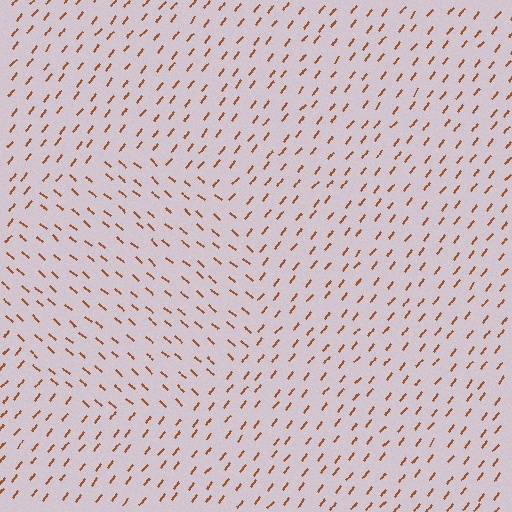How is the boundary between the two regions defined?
The boundary is defined purely by a change in line orientation (approximately 87 degrees difference). All lines are the same color and thickness.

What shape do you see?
I see a circle.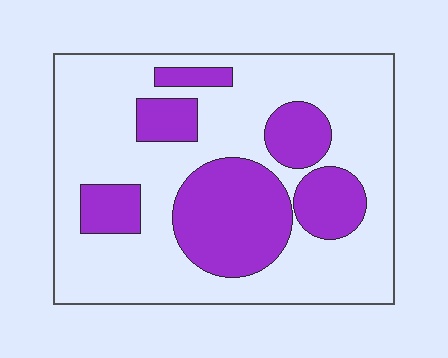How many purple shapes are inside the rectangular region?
6.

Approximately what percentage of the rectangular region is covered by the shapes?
Approximately 30%.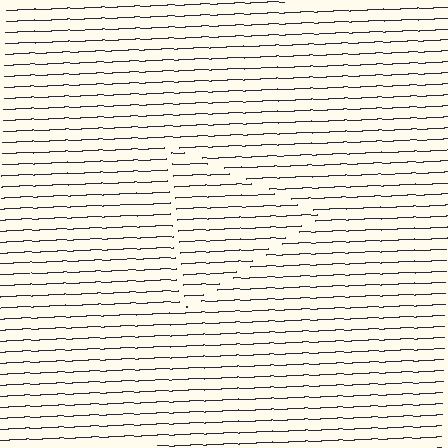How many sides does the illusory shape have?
3 sides — the line-ends trace a triangle.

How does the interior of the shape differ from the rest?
The interior of the shape contains the same grating, shifted by half a period — the contour is defined by the phase discontinuity where line-ends from the inner and outer gratings abut.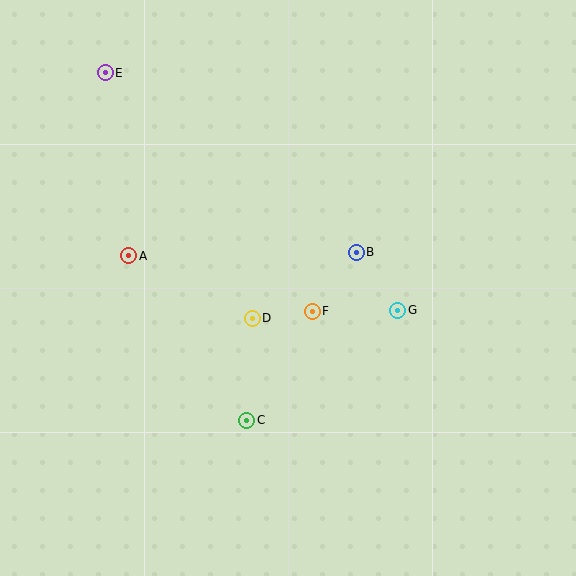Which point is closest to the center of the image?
Point F at (312, 311) is closest to the center.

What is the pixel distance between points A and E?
The distance between A and E is 185 pixels.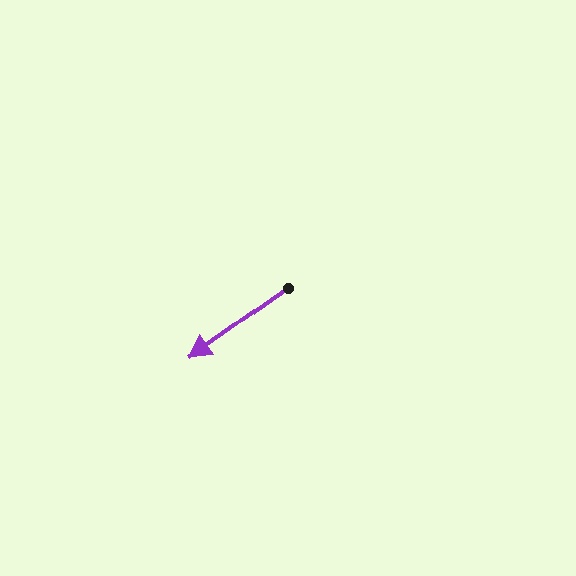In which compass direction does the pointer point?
Southwest.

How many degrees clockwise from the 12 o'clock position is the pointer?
Approximately 234 degrees.